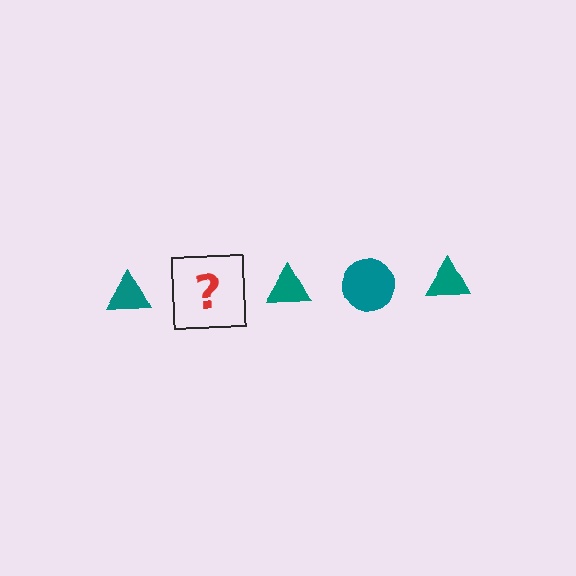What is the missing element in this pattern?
The missing element is a teal circle.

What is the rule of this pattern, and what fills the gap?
The rule is that the pattern cycles through triangle, circle shapes in teal. The gap should be filled with a teal circle.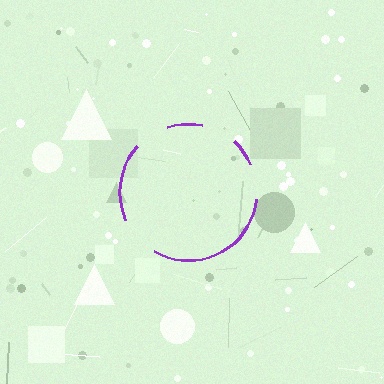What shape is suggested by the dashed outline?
The dashed outline suggests a circle.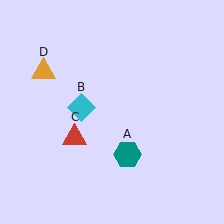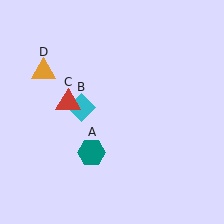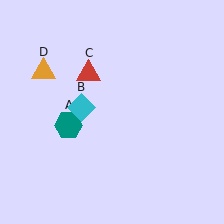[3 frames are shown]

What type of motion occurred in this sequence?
The teal hexagon (object A), red triangle (object C) rotated clockwise around the center of the scene.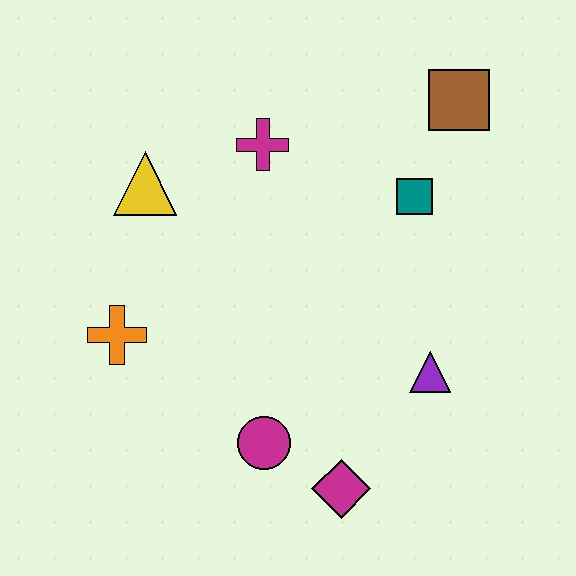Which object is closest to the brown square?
The teal square is closest to the brown square.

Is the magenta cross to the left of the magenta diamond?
Yes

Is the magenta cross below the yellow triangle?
No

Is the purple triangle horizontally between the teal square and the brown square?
Yes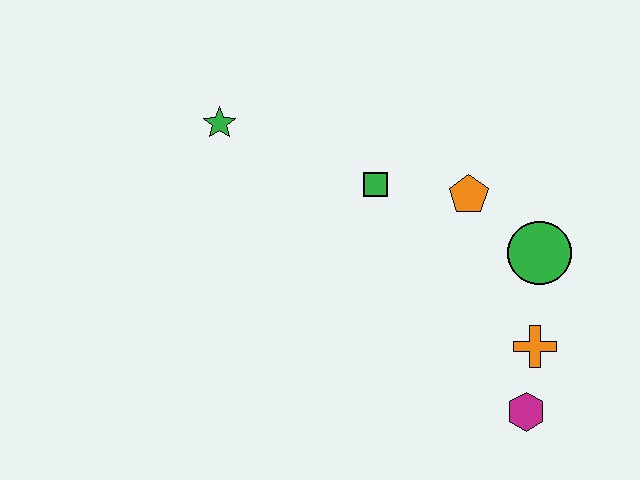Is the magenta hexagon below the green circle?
Yes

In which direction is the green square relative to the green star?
The green square is to the right of the green star.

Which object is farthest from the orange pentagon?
The green star is farthest from the orange pentagon.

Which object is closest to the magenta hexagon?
The orange cross is closest to the magenta hexagon.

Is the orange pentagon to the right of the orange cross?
No